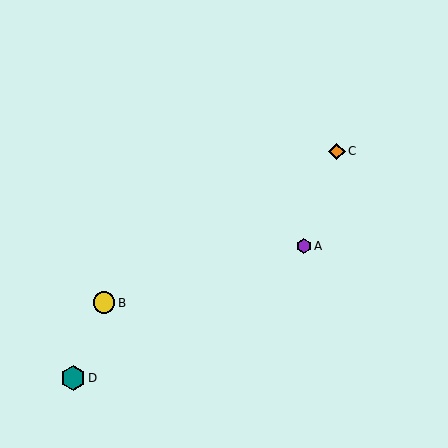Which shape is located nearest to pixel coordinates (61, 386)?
The teal hexagon (labeled D) at (73, 378) is nearest to that location.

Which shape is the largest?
The teal hexagon (labeled D) is the largest.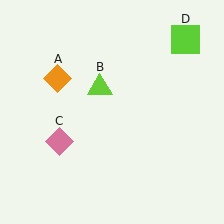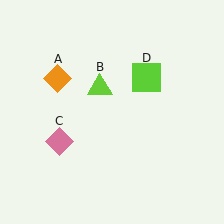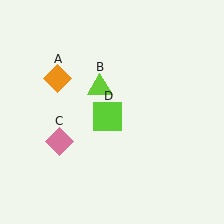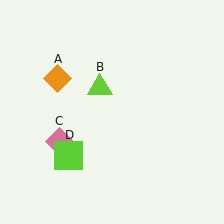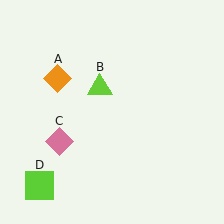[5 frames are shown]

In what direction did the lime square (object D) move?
The lime square (object D) moved down and to the left.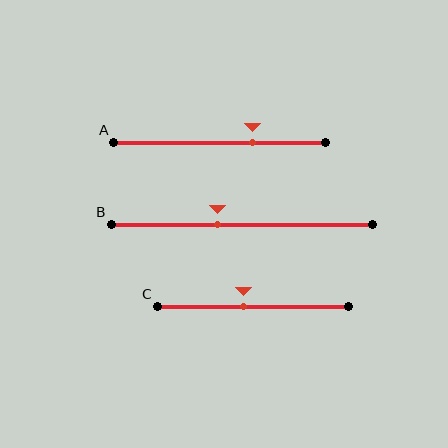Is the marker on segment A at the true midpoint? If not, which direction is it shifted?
No, the marker on segment A is shifted to the right by about 16% of the segment length.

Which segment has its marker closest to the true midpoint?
Segment C has its marker closest to the true midpoint.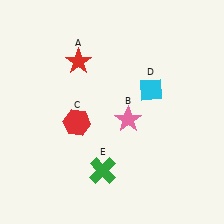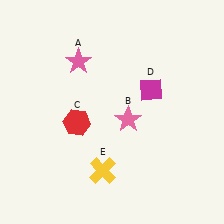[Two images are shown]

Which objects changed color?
A changed from red to pink. D changed from cyan to magenta. E changed from green to yellow.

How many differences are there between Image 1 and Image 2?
There are 3 differences between the two images.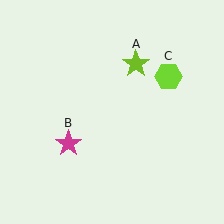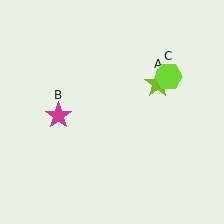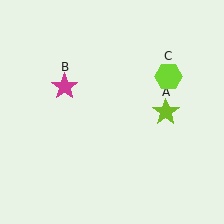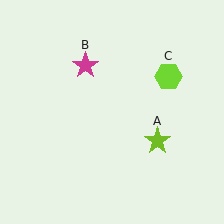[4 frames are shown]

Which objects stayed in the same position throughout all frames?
Lime hexagon (object C) remained stationary.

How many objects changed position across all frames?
2 objects changed position: lime star (object A), magenta star (object B).